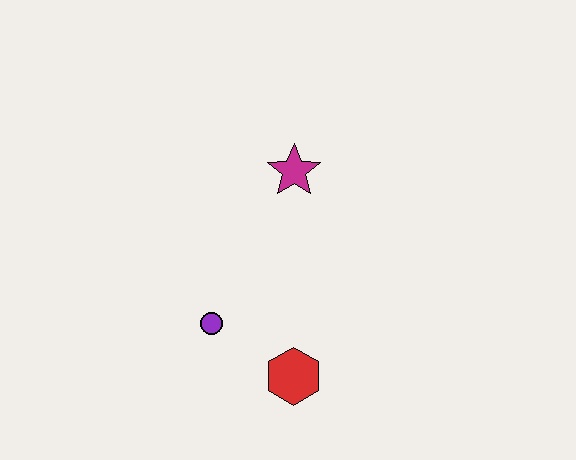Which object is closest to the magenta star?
The purple circle is closest to the magenta star.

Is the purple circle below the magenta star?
Yes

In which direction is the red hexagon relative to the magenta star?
The red hexagon is below the magenta star.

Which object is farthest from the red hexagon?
The magenta star is farthest from the red hexagon.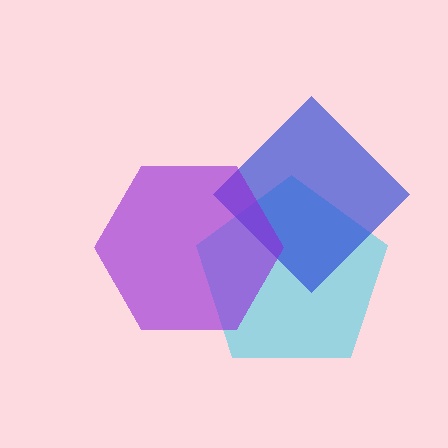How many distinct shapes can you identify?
There are 3 distinct shapes: a cyan pentagon, a blue diamond, a purple hexagon.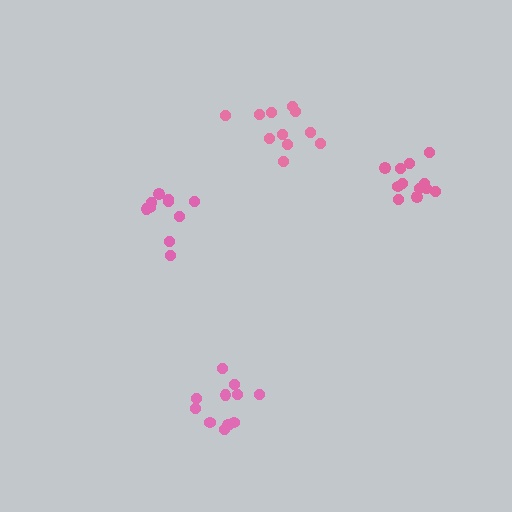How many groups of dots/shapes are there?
There are 4 groups.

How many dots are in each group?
Group 1: 10 dots, Group 2: 12 dots, Group 3: 11 dots, Group 4: 11 dots (44 total).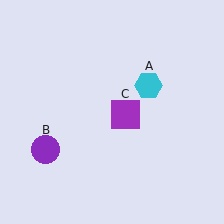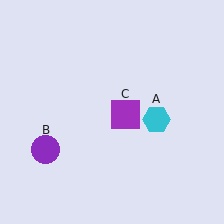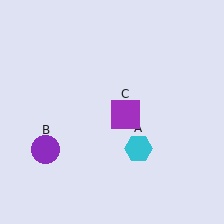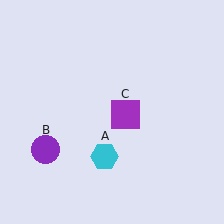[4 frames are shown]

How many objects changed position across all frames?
1 object changed position: cyan hexagon (object A).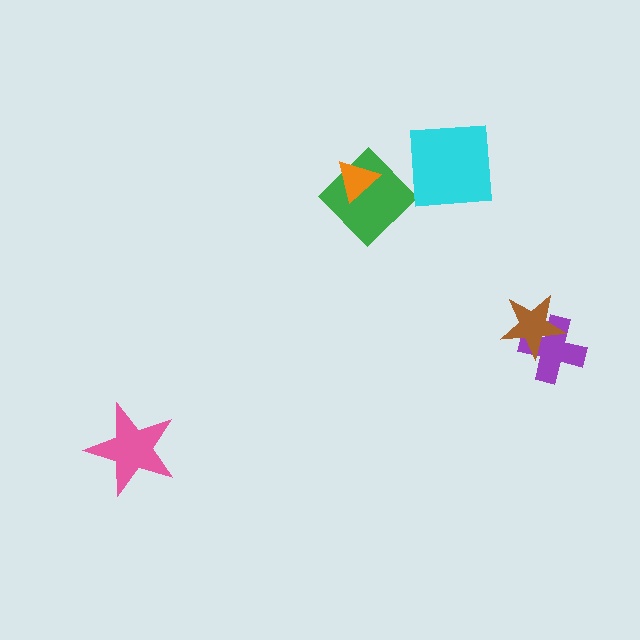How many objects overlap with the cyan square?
0 objects overlap with the cyan square.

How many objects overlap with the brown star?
1 object overlaps with the brown star.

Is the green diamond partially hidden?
Yes, it is partially covered by another shape.